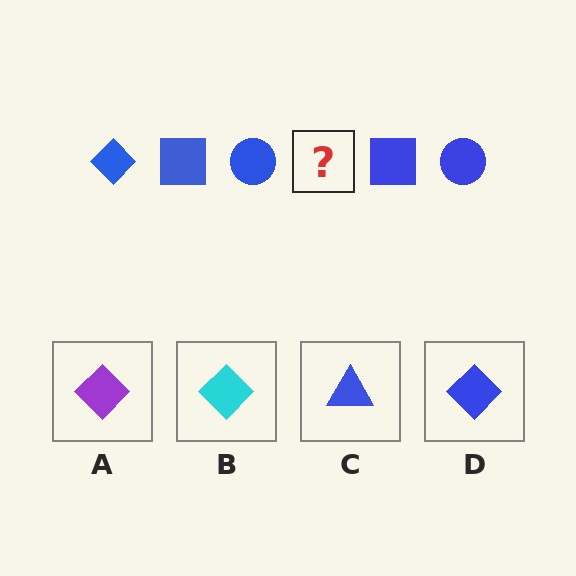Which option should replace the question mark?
Option D.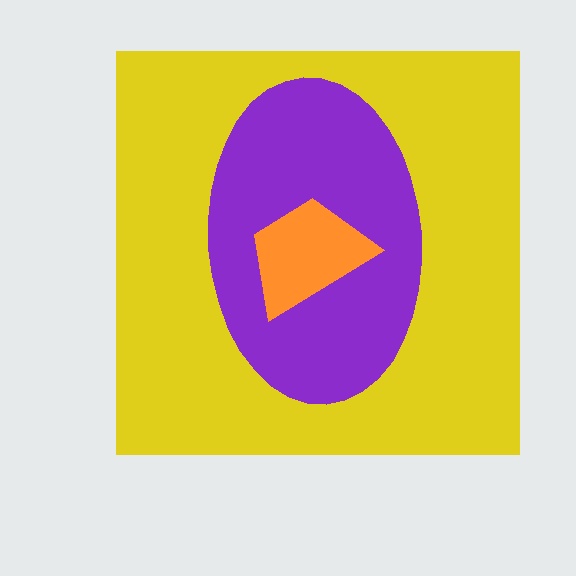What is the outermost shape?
The yellow square.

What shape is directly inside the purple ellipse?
The orange trapezoid.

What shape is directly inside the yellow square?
The purple ellipse.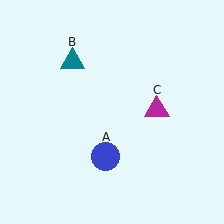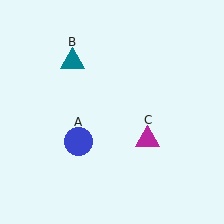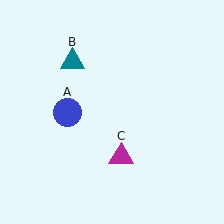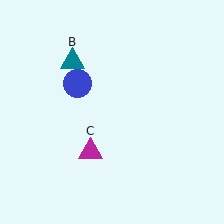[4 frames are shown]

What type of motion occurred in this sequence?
The blue circle (object A), magenta triangle (object C) rotated clockwise around the center of the scene.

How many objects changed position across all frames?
2 objects changed position: blue circle (object A), magenta triangle (object C).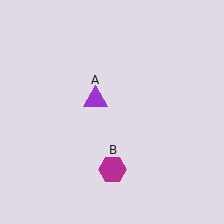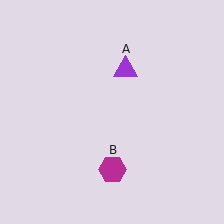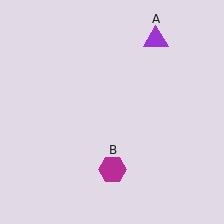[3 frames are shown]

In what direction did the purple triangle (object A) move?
The purple triangle (object A) moved up and to the right.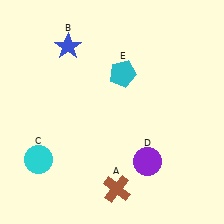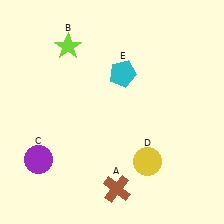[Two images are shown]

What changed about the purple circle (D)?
In Image 1, D is purple. In Image 2, it changed to yellow.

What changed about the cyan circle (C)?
In Image 1, C is cyan. In Image 2, it changed to purple.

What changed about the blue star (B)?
In Image 1, B is blue. In Image 2, it changed to lime.